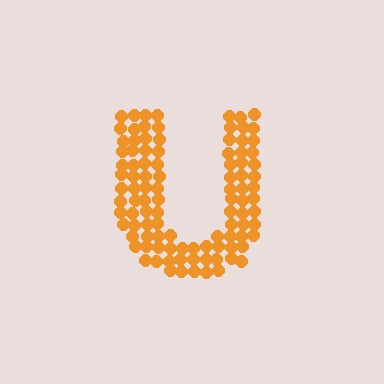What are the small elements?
The small elements are circles.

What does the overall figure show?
The overall figure shows the letter U.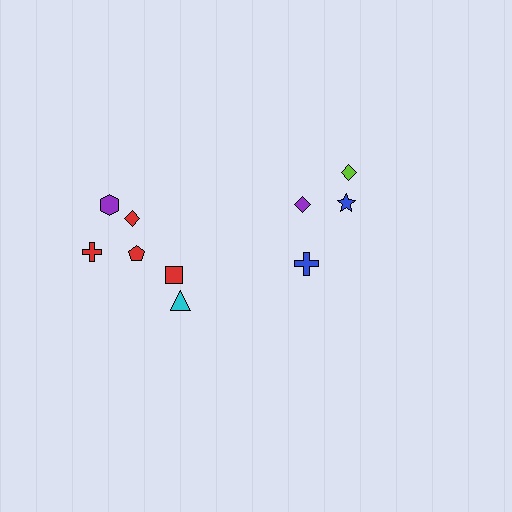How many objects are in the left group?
There are 6 objects.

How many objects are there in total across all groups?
There are 10 objects.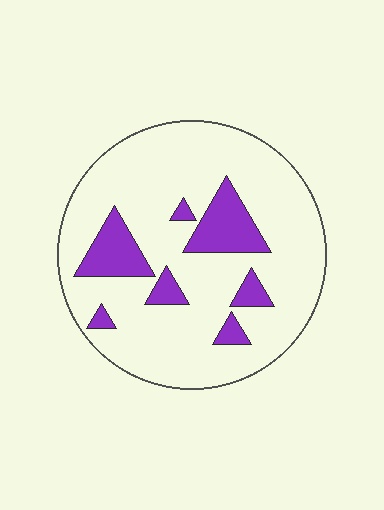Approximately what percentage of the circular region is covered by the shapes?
Approximately 15%.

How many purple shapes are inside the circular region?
7.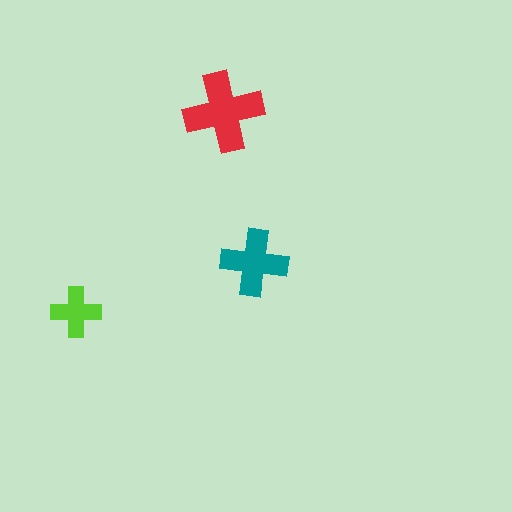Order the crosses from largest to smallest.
the red one, the teal one, the lime one.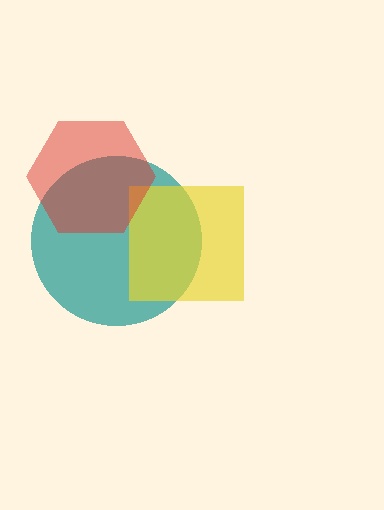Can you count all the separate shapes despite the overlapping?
Yes, there are 3 separate shapes.